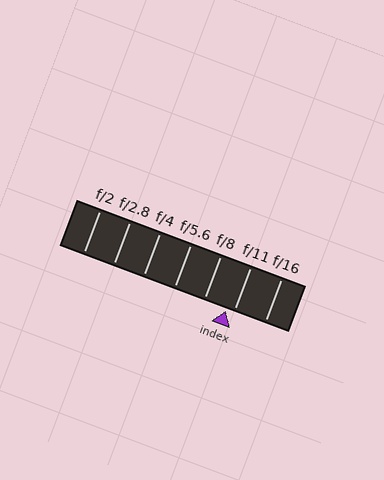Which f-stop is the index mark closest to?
The index mark is closest to f/11.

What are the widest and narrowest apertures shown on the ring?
The widest aperture shown is f/2 and the narrowest is f/16.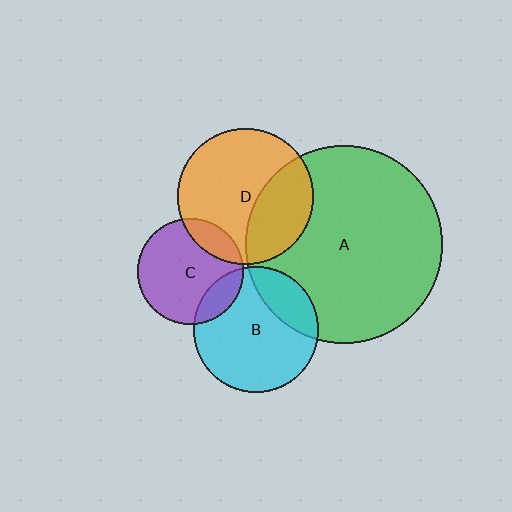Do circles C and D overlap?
Yes.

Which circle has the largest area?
Circle A (green).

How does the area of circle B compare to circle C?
Approximately 1.4 times.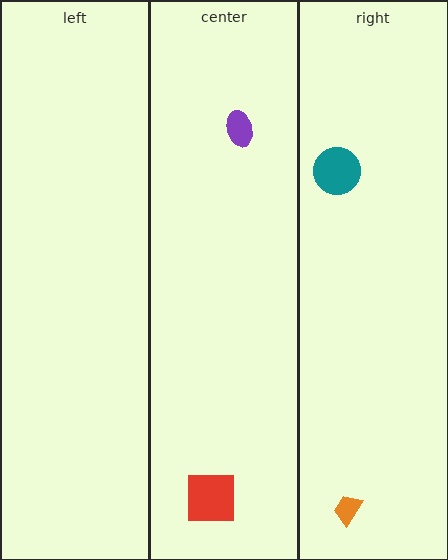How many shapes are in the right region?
2.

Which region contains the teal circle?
The right region.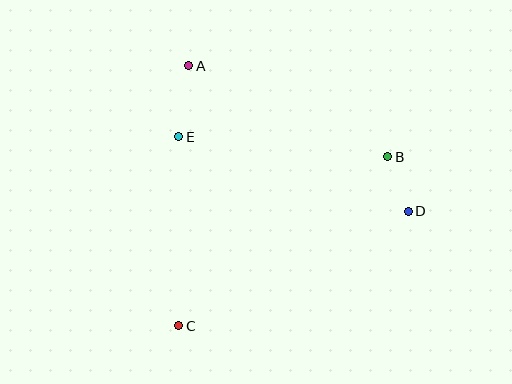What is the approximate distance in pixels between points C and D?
The distance between C and D is approximately 257 pixels.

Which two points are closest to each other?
Points B and D are closest to each other.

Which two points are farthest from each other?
Points B and C are farthest from each other.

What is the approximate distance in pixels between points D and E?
The distance between D and E is approximately 241 pixels.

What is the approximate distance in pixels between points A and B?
The distance between A and B is approximately 219 pixels.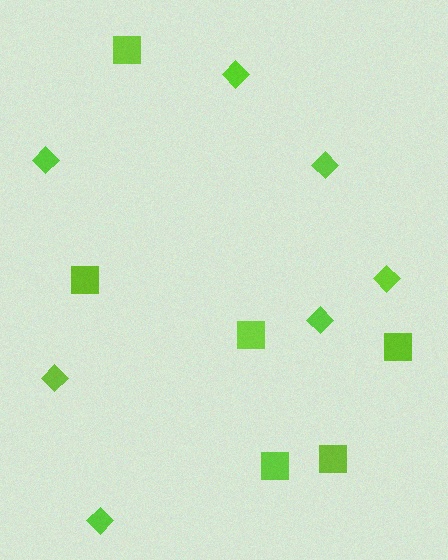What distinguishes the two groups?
There are 2 groups: one group of squares (6) and one group of diamonds (7).